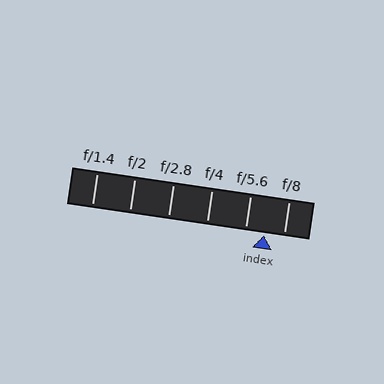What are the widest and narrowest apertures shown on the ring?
The widest aperture shown is f/1.4 and the narrowest is f/8.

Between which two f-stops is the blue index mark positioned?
The index mark is between f/5.6 and f/8.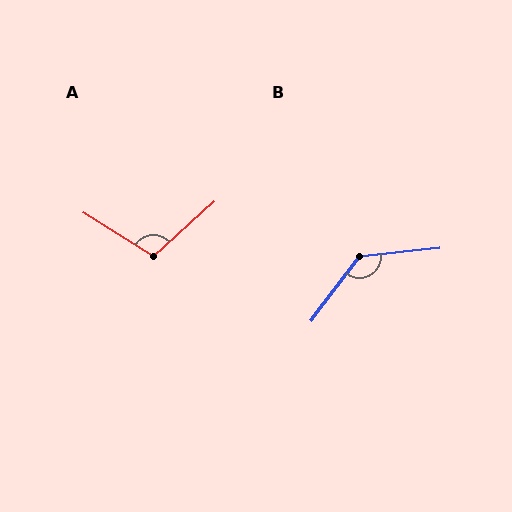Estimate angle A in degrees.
Approximately 106 degrees.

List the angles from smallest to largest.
A (106°), B (133°).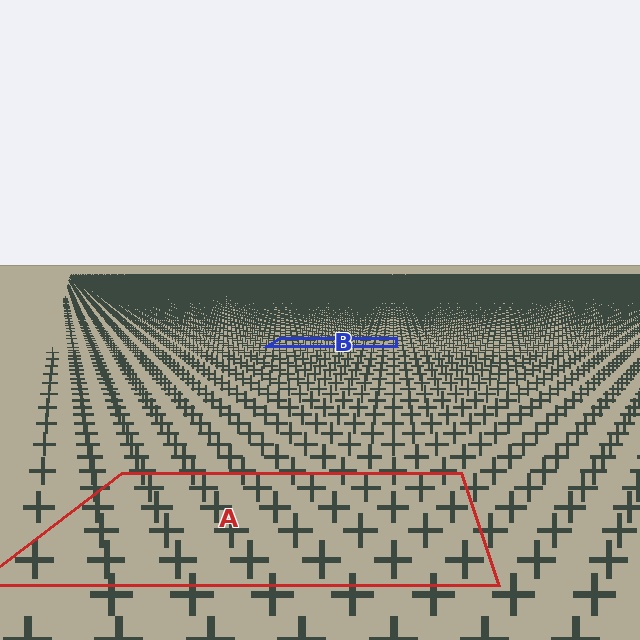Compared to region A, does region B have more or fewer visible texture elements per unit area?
Region B has more texture elements per unit area — they are packed more densely because it is farther away.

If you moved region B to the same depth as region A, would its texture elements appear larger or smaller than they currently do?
They would appear larger. At a closer depth, the same texture elements are projected at a bigger on-screen size.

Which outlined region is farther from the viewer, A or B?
Region B is farther from the viewer — the texture elements inside it appear smaller and more densely packed.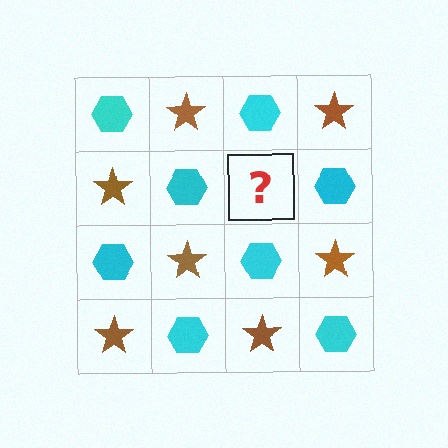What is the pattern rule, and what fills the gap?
The rule is that it alternates cyan hexagon and brown star in a checkerboard pattern. The gap should be filled with a brown star.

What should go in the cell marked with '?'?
The missing cell should contain a brown star.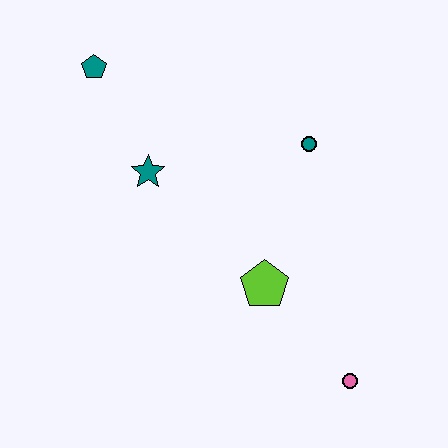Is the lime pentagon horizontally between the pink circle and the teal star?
Yes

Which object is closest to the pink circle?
The lime pentagon is closest to the pink circle.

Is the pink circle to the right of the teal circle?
Yes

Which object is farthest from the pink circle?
The teal pentagon is farthest from the pink circle.